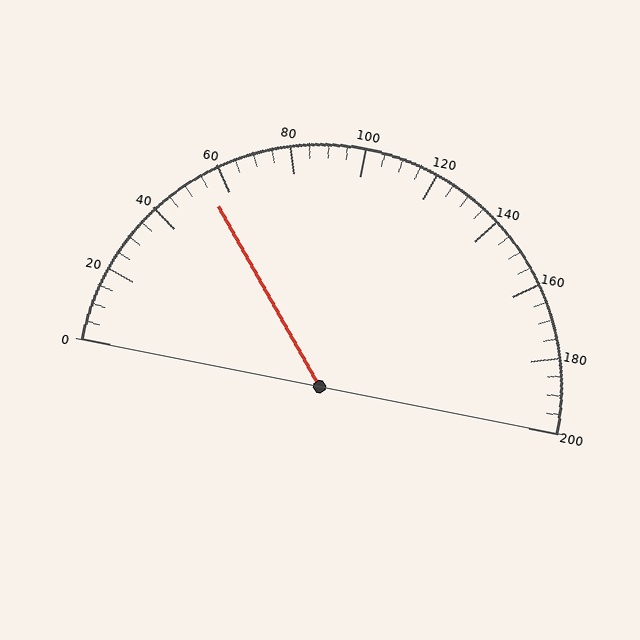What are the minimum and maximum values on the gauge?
The gauge ranges from 0 to 200.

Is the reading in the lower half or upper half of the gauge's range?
The reading is in the lower half of the range (0 to 200).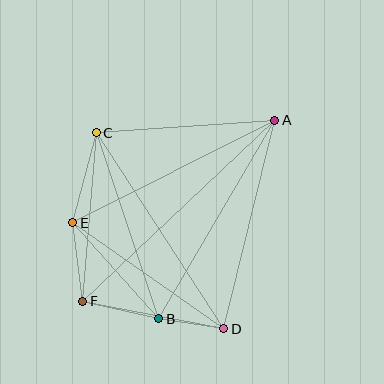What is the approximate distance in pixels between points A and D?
The distance between A and D is approximately 215 pixels.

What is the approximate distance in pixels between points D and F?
The distance between D and F is approximately 144 pixels.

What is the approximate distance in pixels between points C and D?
The distance between C and D is approximately 234 pixels.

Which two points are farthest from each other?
Points A and F are farthest from each other.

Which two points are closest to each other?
Points B and D are closest to each other.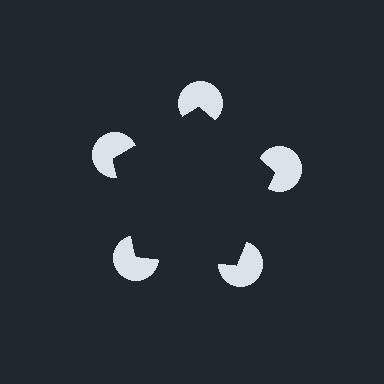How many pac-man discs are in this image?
There are 5 — one at each vertex of the illusory pentagon.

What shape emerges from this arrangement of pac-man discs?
An illusory pentagon — its edges are inferred from the aligned wedge cuts in the pac-man discs, not physically drawn.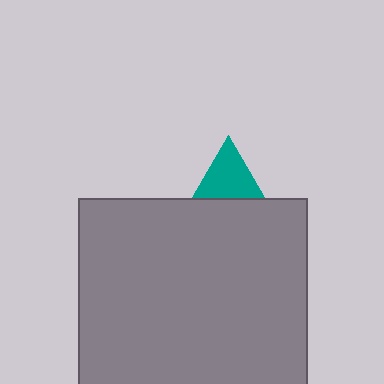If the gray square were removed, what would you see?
You would see the complete teal triangle.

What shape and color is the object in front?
The object in front is a gray square.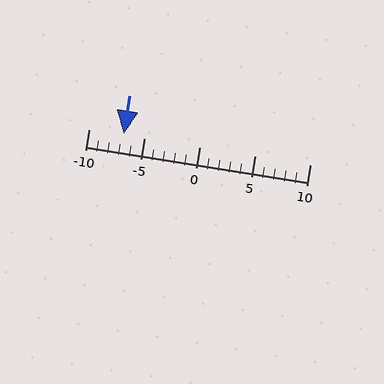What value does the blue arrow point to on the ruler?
The blue arrow points to approximately -7.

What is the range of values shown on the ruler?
The ruler shows values from -10 to 10.